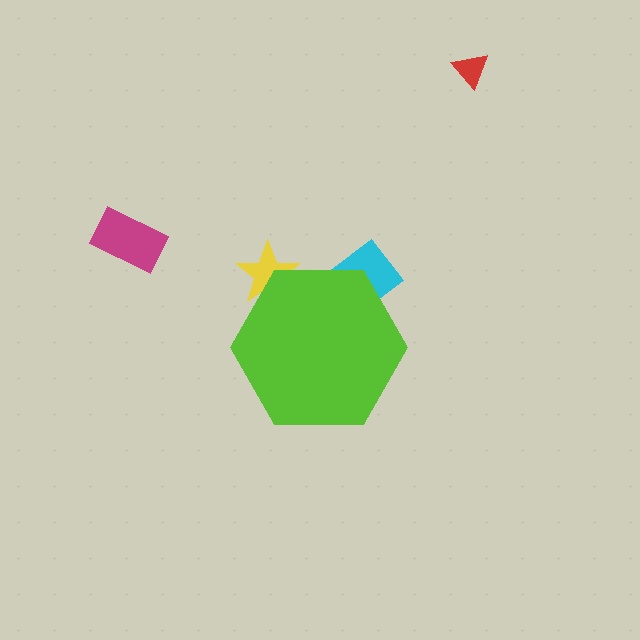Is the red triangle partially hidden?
No, the red triangle is fully visible.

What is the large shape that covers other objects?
A lime hexagon.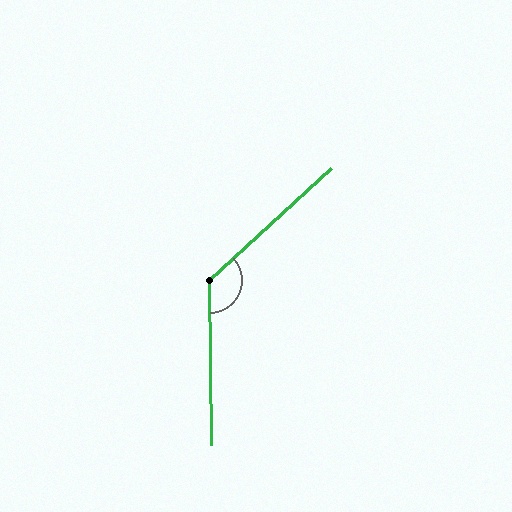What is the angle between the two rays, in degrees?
Approximately 132 degrees.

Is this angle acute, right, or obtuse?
It is obtuse.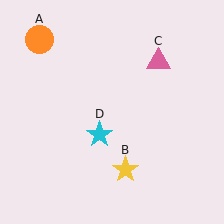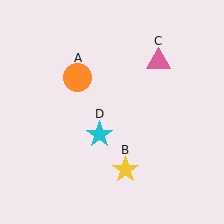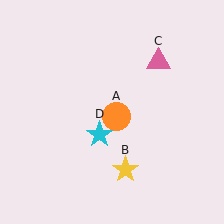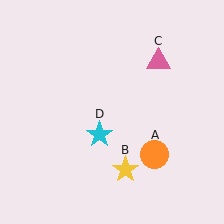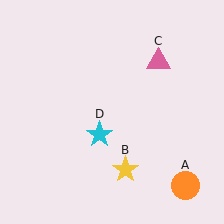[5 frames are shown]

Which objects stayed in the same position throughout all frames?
Yellow star (object B) and pink triangle (object C) and cyan star (object D) remained stationary.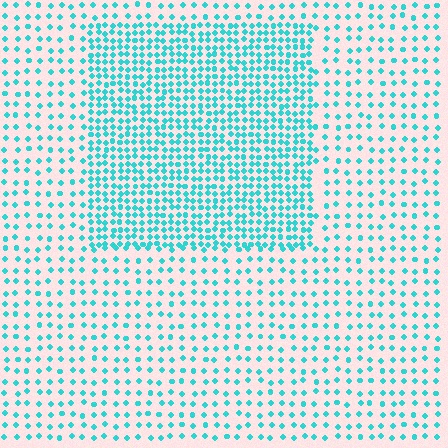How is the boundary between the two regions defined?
The boundary is defined by a change in element density (approximately 2.3x ratio). All elements are the same color, size, and shape.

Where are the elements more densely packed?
The elements are more densely packed inside the rectangle boundary.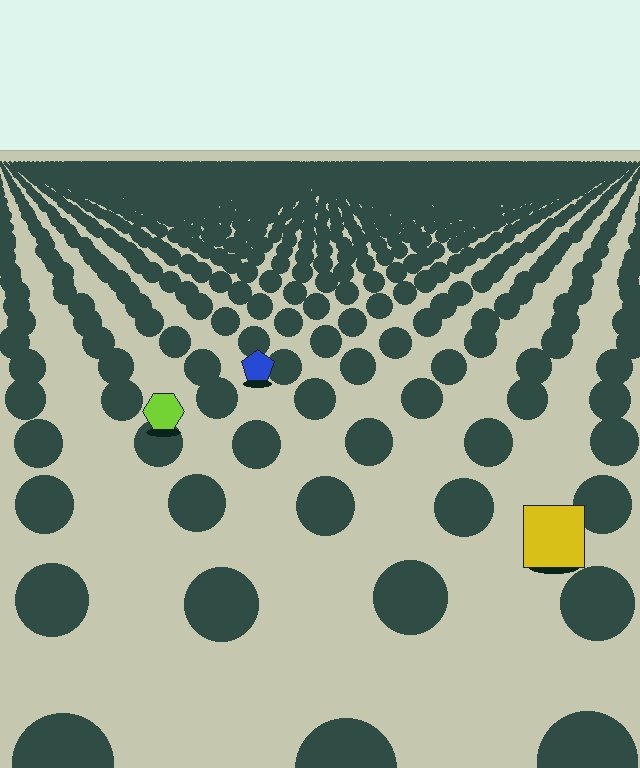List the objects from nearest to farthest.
From nearest to farthest: the yellow square, the lime hexagon, the blue pentagon.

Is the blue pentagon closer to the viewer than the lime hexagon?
No. The lime hexagon is closer — you can tell from the texture gradient: the ground texture is coarser near it.